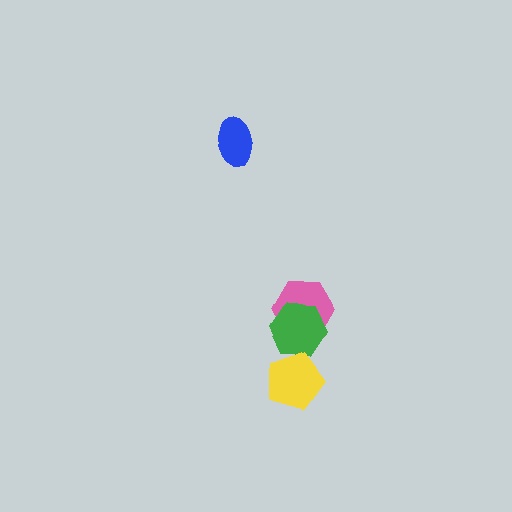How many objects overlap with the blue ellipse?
0 objects overlap with the blue ellipse.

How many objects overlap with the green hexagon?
2 objects overlap with the green hexagon.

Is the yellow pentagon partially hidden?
No, no other shape covers it.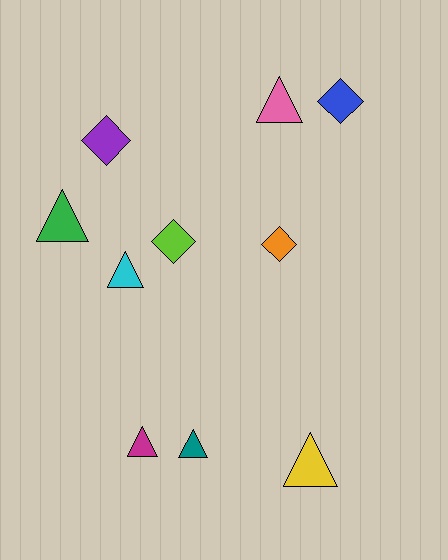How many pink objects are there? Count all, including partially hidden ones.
There is 1 pink object.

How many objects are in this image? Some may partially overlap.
There are 10 objects.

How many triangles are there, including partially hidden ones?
There are 6 triangles.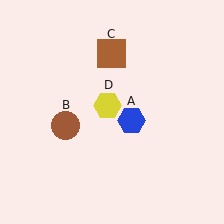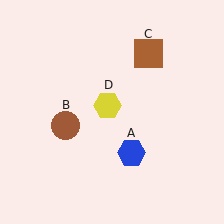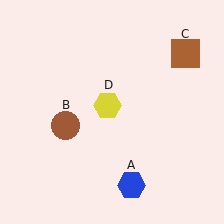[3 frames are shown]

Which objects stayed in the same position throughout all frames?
Brown circle (object B) and yellow hexagon (object D) remained stationary.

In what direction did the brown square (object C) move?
The brown square (object C) moved right.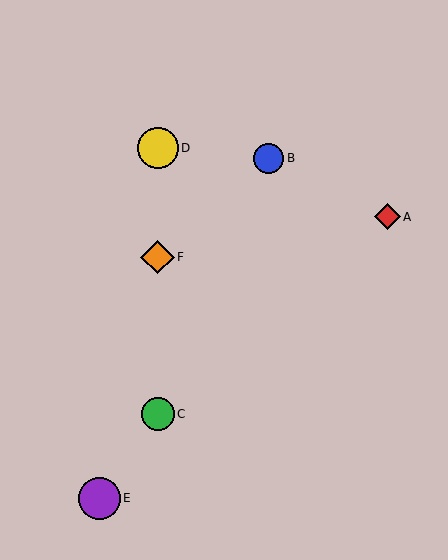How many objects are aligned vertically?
3 objects (C, D, F) are aligned vertically.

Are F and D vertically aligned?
Yes, both are at x≈158.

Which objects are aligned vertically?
Objects C, D, F are aligned vertically.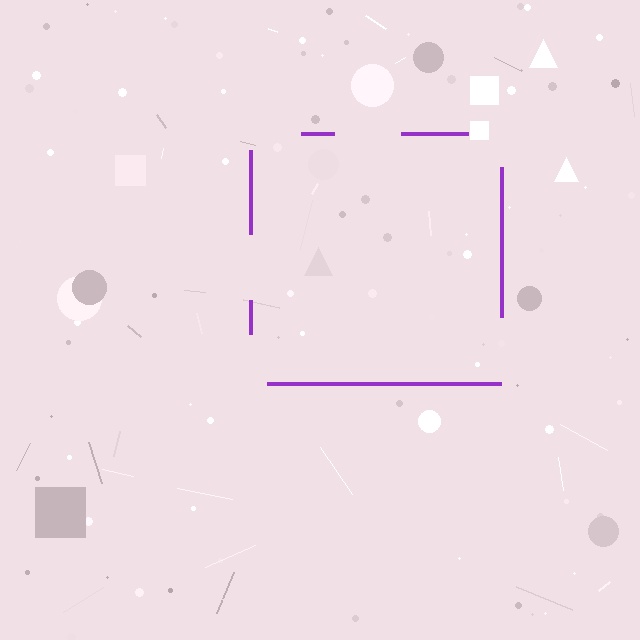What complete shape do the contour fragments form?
The contour fragments form a square.